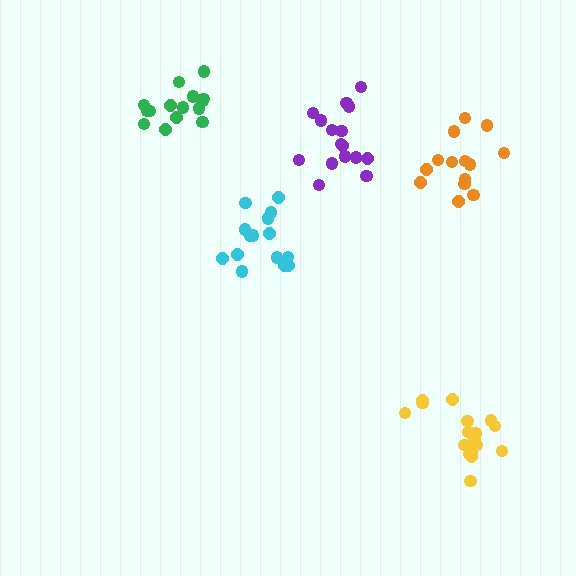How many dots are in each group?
Group 1: 14 dots, Group 2: 16 dots, Group 3: 15 dots, Group 4: 15 dots, Group 5: 17 dots (77 total).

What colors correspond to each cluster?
The clusters are colored: orange, purple, cyan, green, yellow.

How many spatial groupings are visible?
There are 5 spatial groupings.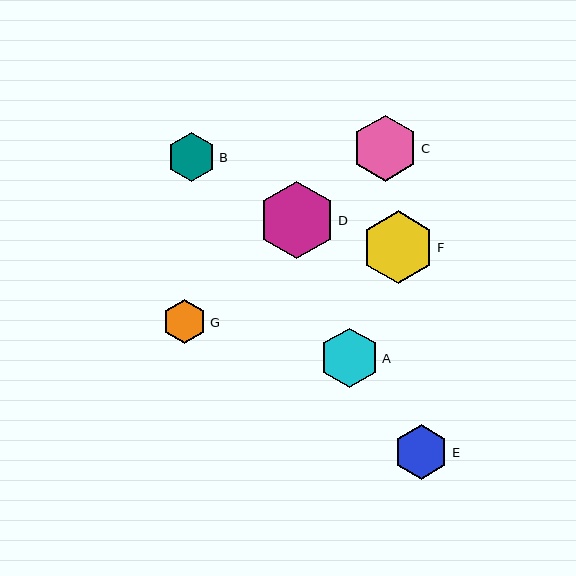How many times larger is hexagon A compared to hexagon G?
Hexagon A is approximately 1.3 times the size of hexagon G.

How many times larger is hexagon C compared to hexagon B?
Hexagon C is approximately 1.4 times the size of hexagon B.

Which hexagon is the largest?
Hexagon D is the largest with a size of approximately 77 pixels.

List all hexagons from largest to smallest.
From largest to smallest: D, F, C, A, E, B, G.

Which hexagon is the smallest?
Hexagon G is the smallest with a size of approximately 44 pixels.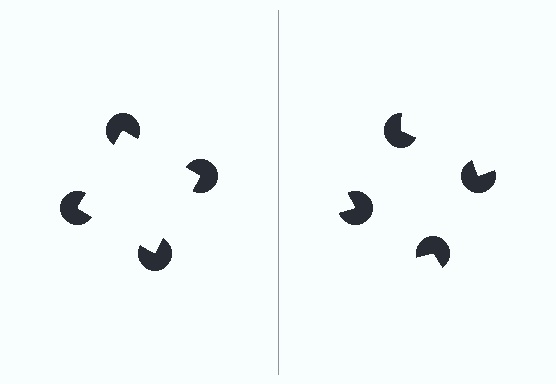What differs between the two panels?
The pac-man discs are positioned identically on both sides; only the wedge orientations differ. On the left they align to a square; on the right they are misaligned.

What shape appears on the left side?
An illusory square.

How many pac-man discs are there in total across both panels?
8 — 4 on each side.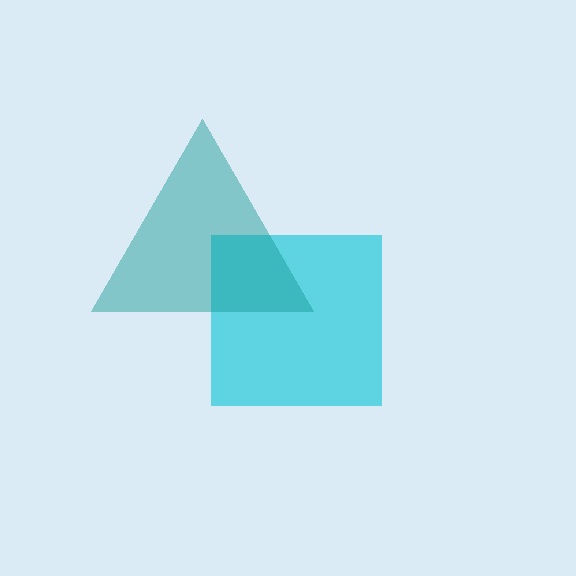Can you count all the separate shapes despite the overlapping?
Yes, there are 2 separate shapes.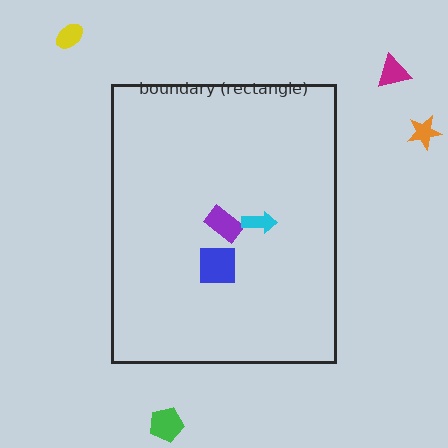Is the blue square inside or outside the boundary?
Inside.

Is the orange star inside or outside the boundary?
Outside.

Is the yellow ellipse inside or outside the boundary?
Outside.